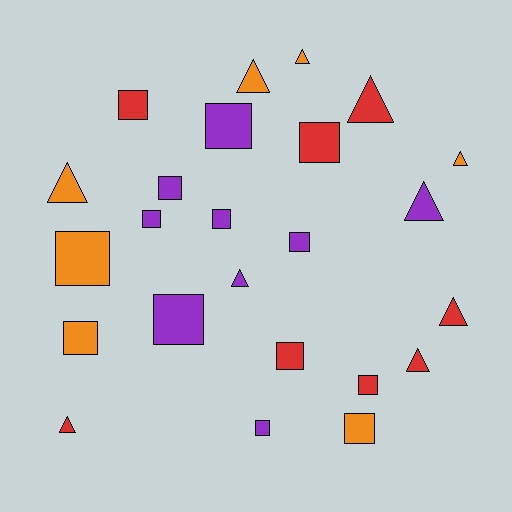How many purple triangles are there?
There are 2 purple triangles.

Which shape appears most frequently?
Square, with 14 objects.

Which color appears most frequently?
Purple, with 9 objects.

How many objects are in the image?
There are 24 objects.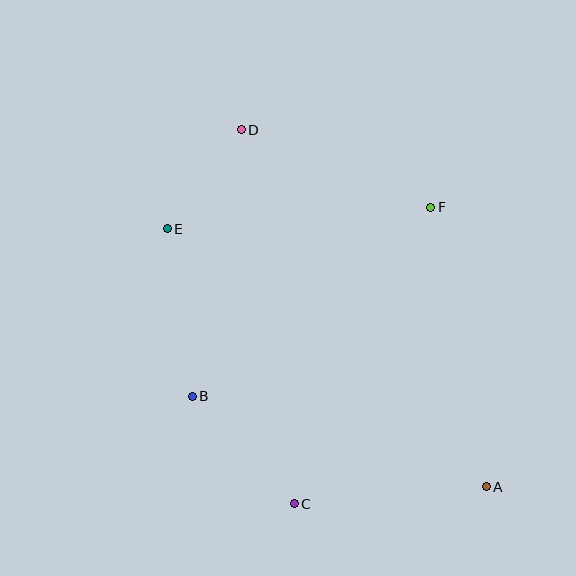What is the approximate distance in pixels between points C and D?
The distance between C and D is approximately 377 pixels.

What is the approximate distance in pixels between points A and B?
The distance between A and B is approximately 308 pixels.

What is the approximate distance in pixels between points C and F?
The distance between C and F is approximately 327 pixels.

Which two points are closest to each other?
Points D and E are closest to each other.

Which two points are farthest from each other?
Points A and D are farthest from each other.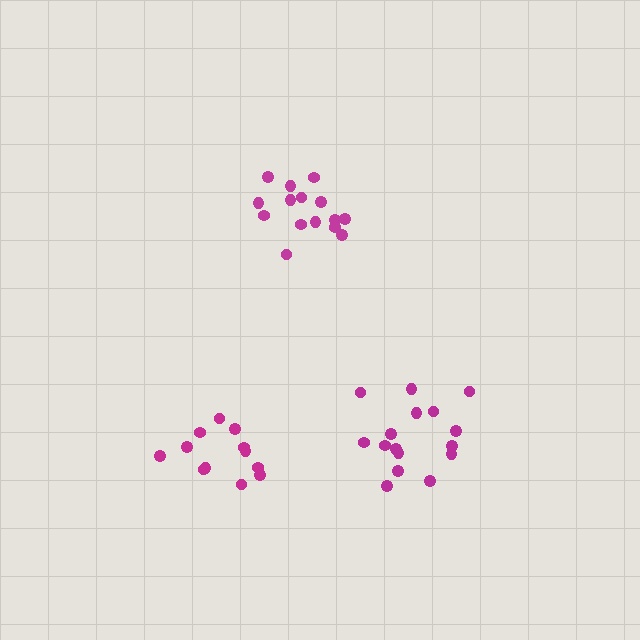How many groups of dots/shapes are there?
There are 3 groups.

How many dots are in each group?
Group 1: 16 dots, Group 2: 15 dots, Group 3: 12 dots (43 total).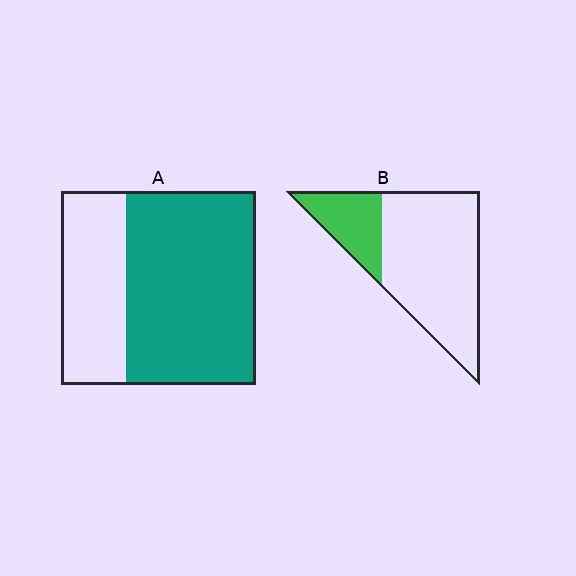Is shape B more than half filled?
No.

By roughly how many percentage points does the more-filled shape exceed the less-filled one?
By roughly 40 percentage points (A over B).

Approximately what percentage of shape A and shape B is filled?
A is approximately 65% and B is approximately 25%.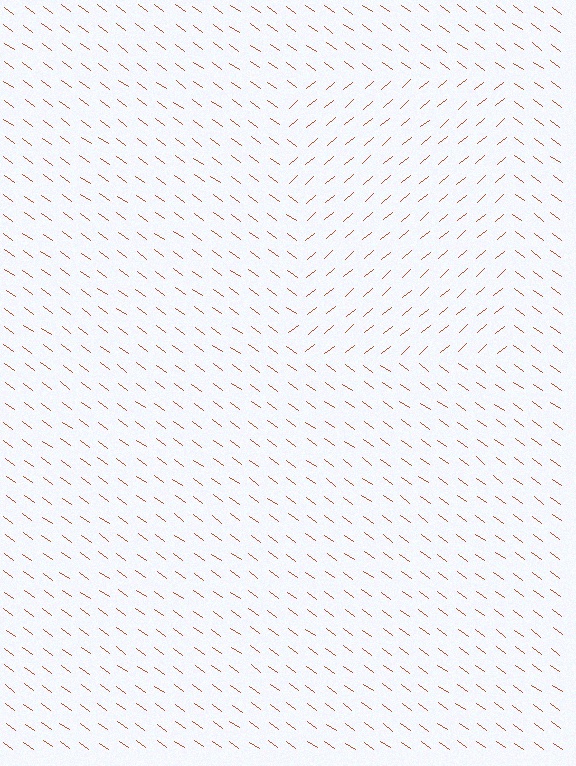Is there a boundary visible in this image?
Yes, there is a texture boundary formed by a change in line orientation.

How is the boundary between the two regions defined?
The boundary is defined purely by a change in line orientation (approximately 76 degrees difference). All lines are the same color and thickness.